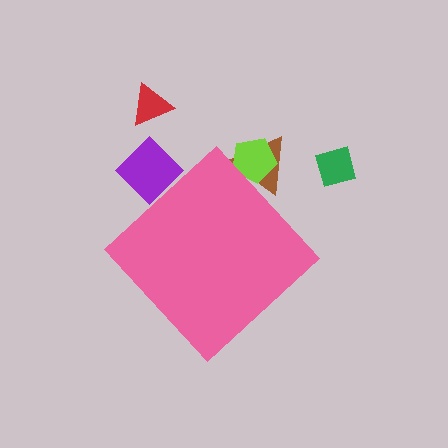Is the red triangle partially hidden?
No, the red triangle is fully visible.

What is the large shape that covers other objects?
A pink diamond.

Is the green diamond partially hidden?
No, the green diamond is fully visible.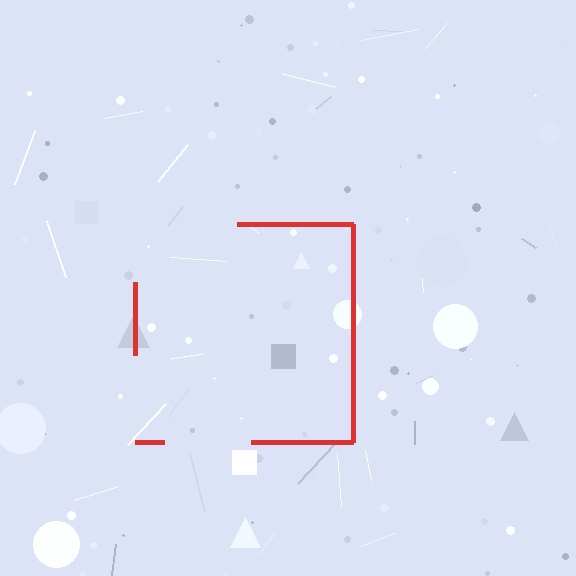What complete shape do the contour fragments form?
The contour fragments form a square.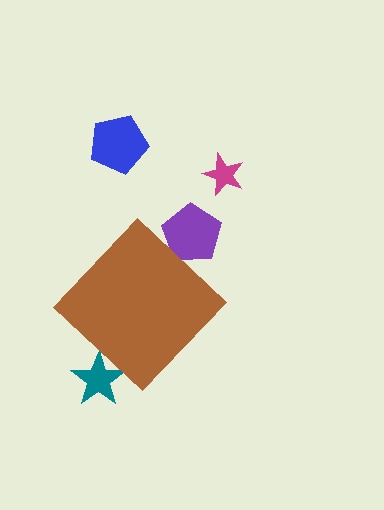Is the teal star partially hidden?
Yes, the teal star is partially hidden behind the brown diamond.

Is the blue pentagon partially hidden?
No, the blue pentagon is fully visible.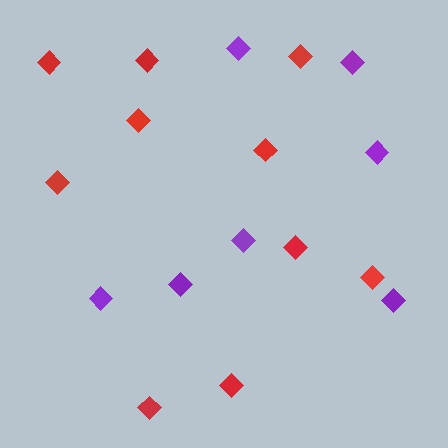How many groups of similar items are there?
There are 2 groups: one group of purple diamonds (7) and one group of red diamonds (10).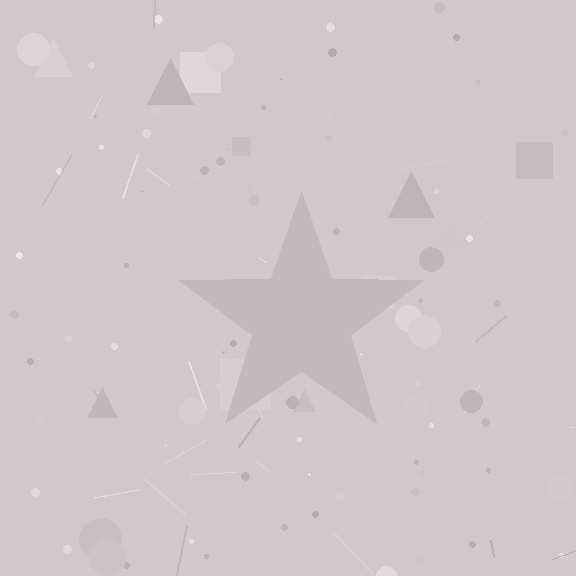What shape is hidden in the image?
A star is hidden in the image.